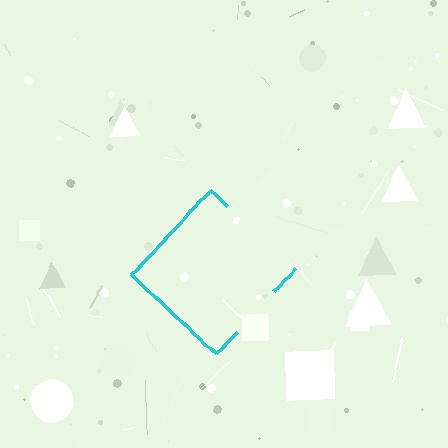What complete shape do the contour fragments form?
The contour fragments form a diamond.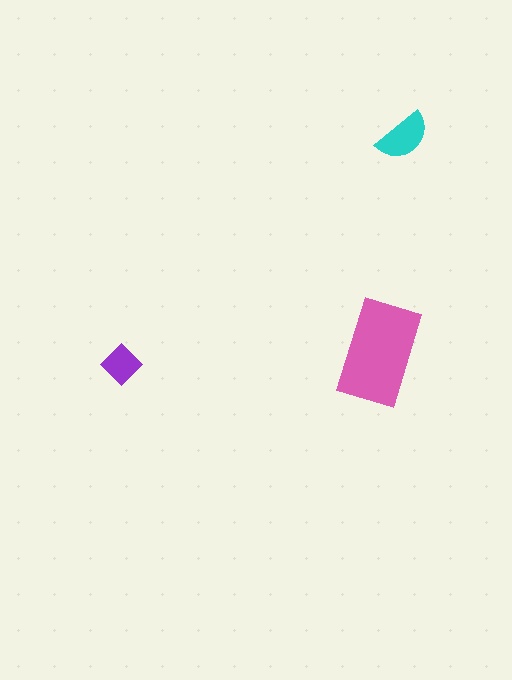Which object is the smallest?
The purple diamond.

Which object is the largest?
The pink rectangle.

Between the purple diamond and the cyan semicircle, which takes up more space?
The cyan semicircle.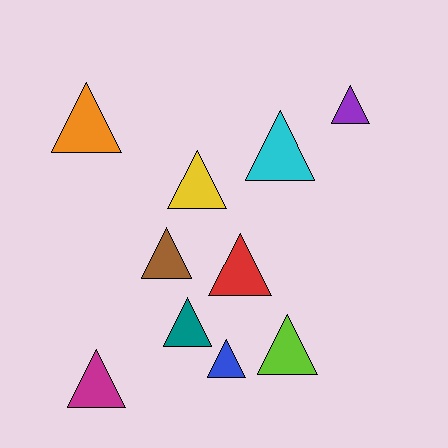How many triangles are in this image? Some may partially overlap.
There are 10 triangles.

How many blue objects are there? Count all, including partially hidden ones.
There is 1 blue object.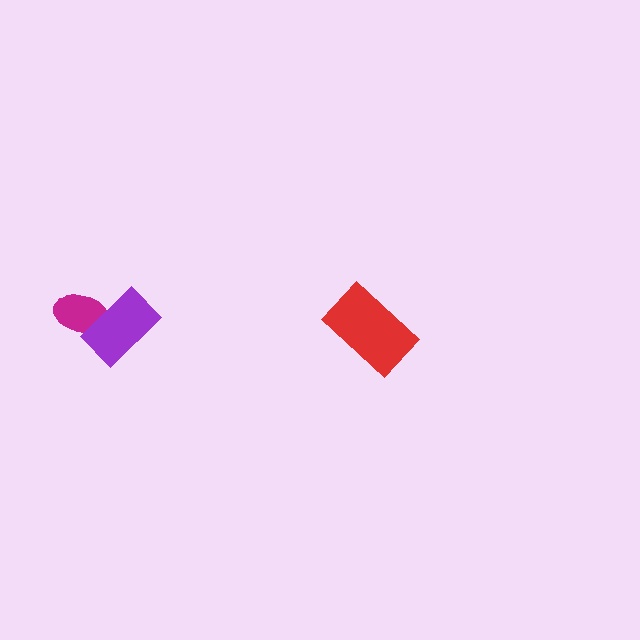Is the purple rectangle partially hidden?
No, no other shape covers it.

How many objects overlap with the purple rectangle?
1 object overlaps with the purple rectangle.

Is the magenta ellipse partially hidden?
Yes, it is partially covered by another shape.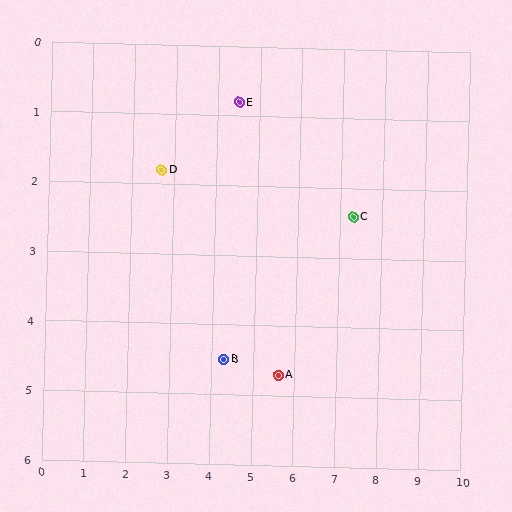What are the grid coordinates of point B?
Point B is at approximately (4.3, 4.5).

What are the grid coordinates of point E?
Point E is at approximately (4.5, 0.8).